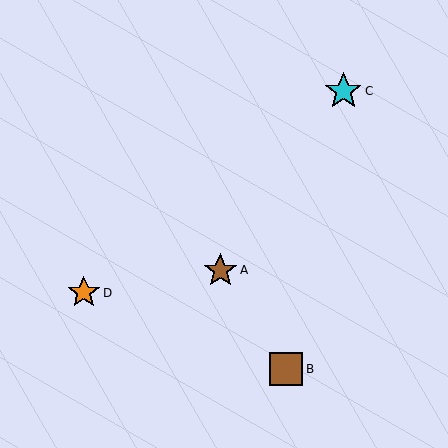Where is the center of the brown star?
The center of the brown star is at (220, 270).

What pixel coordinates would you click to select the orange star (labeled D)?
Click at (84, 293) to select the orange star D.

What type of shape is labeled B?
Shape B is a brown square.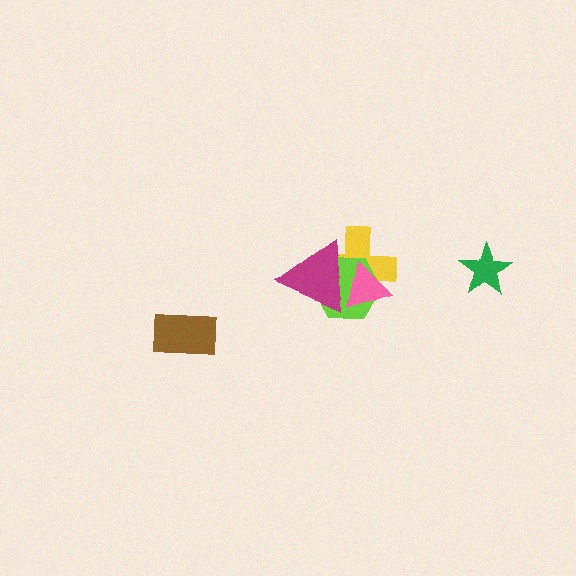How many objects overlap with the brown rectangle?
0 objects overlap with the brown rectangle.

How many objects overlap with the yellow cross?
3 objects overlap with the yellow cross.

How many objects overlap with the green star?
0 objects overlap with the green star.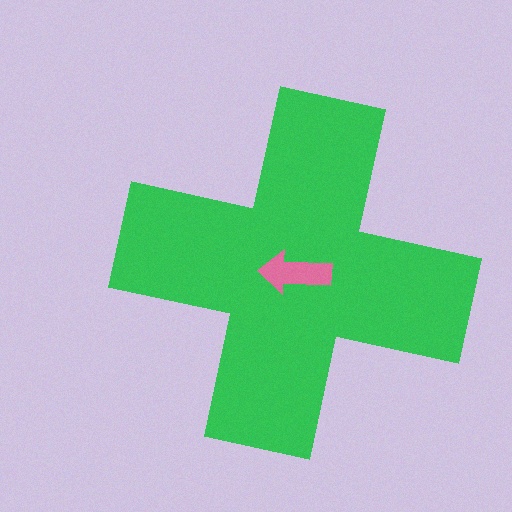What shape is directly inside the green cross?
The pink arrow.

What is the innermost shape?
The pink arrow.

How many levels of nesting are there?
2.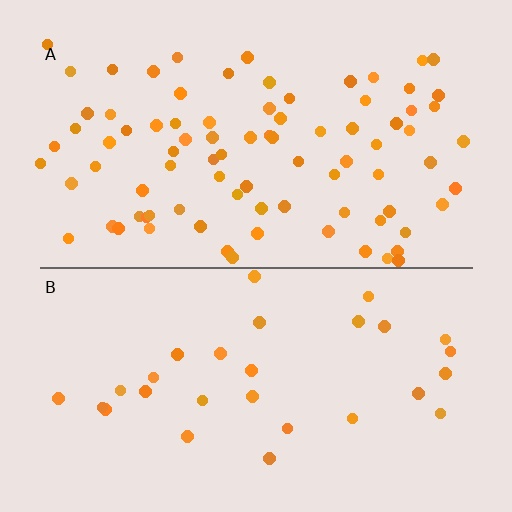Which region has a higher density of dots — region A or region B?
A (the top).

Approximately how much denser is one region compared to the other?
Approximately 2.9× — region A over region B.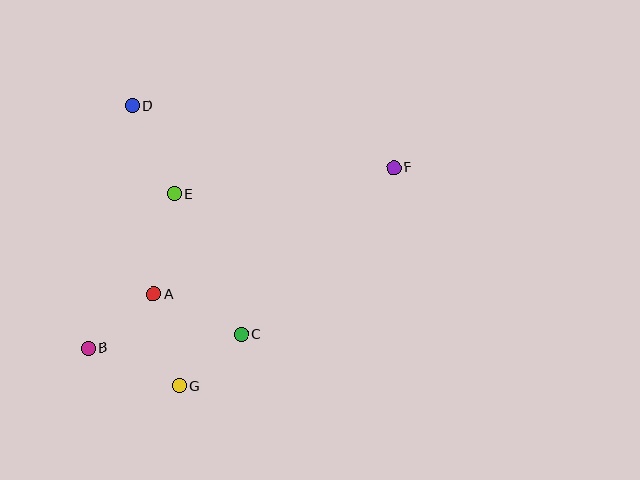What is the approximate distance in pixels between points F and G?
The distance between F and G is approximately 306 pixels.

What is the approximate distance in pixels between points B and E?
The distance between B and E is approximately 177 pixels.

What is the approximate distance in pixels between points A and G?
The distance between A and G is approximately 95 pixels.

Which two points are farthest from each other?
Points B and F are farthest from each other.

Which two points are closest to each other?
Points C and G are closest to each other.